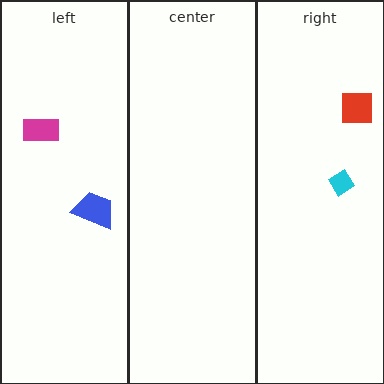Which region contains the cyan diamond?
The right region.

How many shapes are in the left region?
2.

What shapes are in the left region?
The blue trapezoid, the magenta rectangle.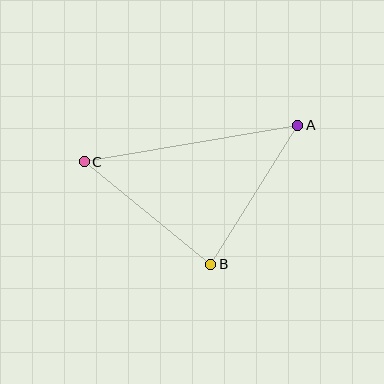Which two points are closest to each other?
Points B and C are closest to each other.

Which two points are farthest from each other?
Points A and C are farthest from each other.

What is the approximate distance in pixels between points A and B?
The distance between A and B is approximately 164 pixels.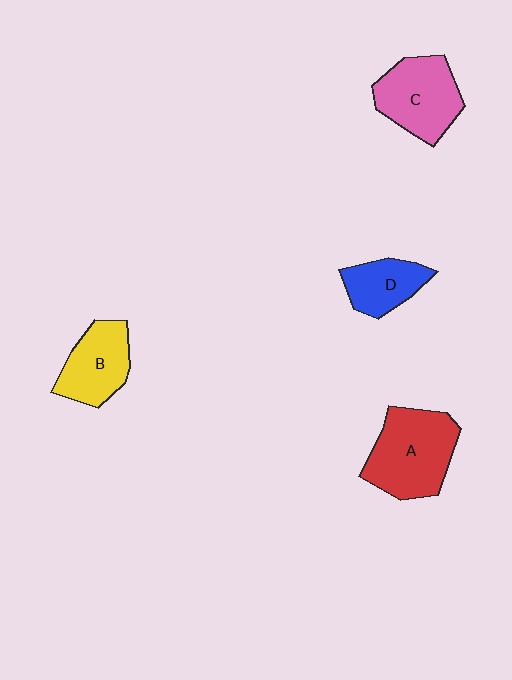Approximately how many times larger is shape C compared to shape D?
Approximately 1.5 times.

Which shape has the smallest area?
Shape D (blue).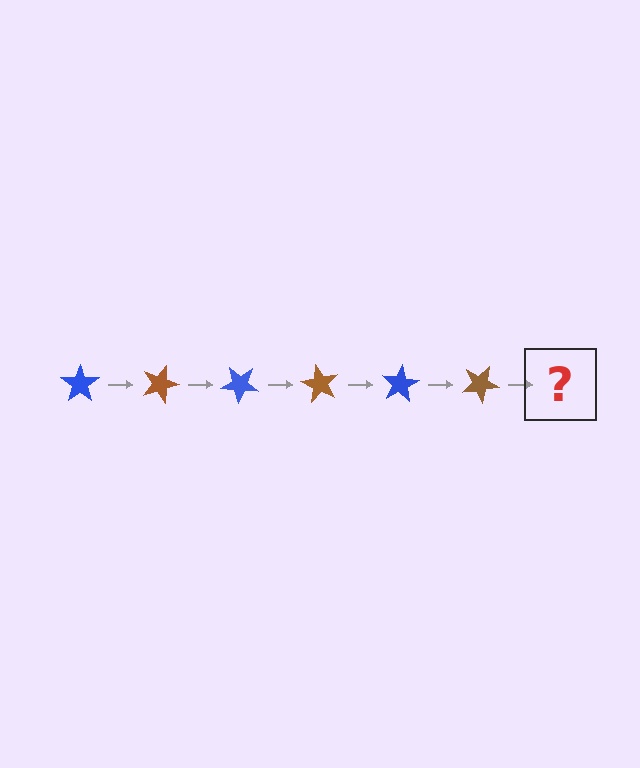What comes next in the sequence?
The next element should be a blue star, rotated 120 degrees from the start.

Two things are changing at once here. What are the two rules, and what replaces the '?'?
The two rules are that it rotates 20 degrees each step and the color cycles through blue and brown. The '?' should be a blue star, rotated 120 degrees from the start.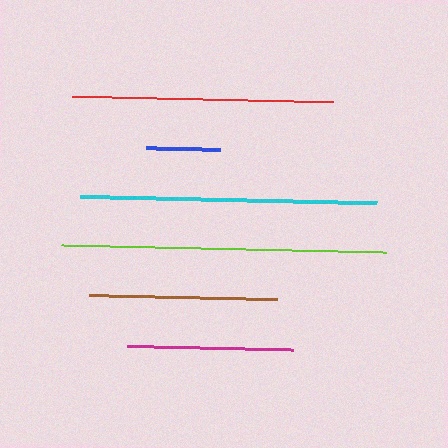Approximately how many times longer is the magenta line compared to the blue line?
The magenta line is approximately 2.2 times the length of the blue line.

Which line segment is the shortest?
The blue line is the shortest at approximately 74 pixels.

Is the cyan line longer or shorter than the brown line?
The cyan line is longer than the brown line.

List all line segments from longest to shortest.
From longest to shortest: lime, cyan, red, brown, magenta, blue.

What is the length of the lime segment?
The lime segment is approximately 325 pixels long.